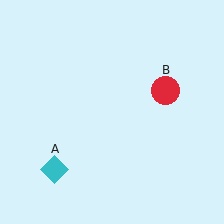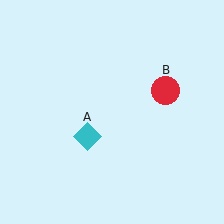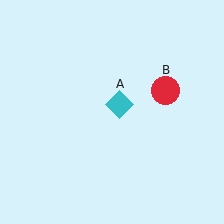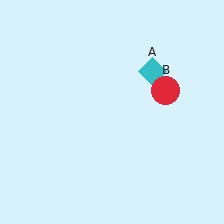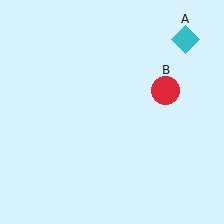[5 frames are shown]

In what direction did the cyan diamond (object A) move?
The cyan diamond (object A) moved up and to the right.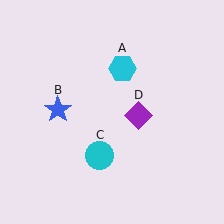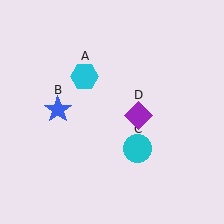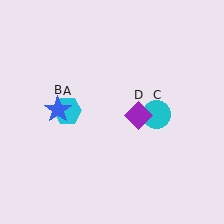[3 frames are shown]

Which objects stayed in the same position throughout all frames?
Blue star (object B) and purple diamond (object D) remained stationary.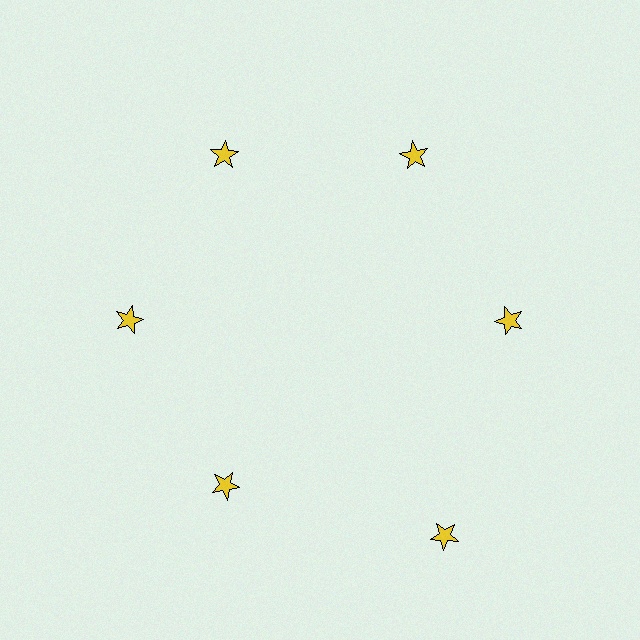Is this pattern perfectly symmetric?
No. The 6 yellow stars are arranged in a ring, but one element near the 5 o'clock position is pushed outward from the center, breaking the 6-fold rotational symmetry.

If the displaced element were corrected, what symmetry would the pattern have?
It would have 6-fold rotational symmetry — the pattern would map onto itself every 60 degrees.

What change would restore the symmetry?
The symmetry would be restored by moving it inward, back onto the ring so that all 6 stars sit at equal angles and equal distance from the center.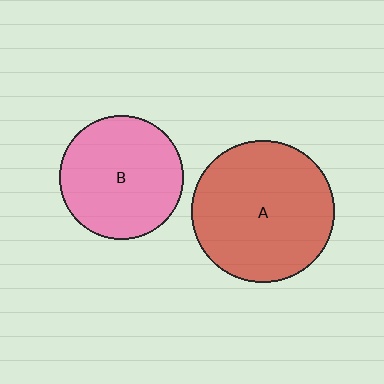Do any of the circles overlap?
No, none of the circles overlap.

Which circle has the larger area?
Circle A (red).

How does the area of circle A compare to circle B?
Approximately 1.3 times.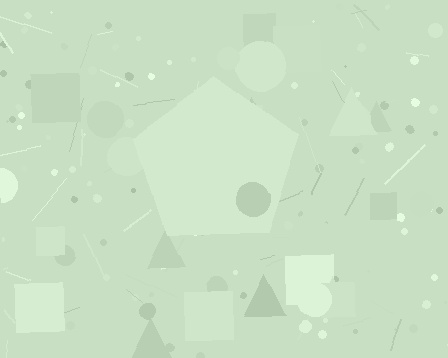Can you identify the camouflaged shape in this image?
The camouflaged shape is a pentagon.